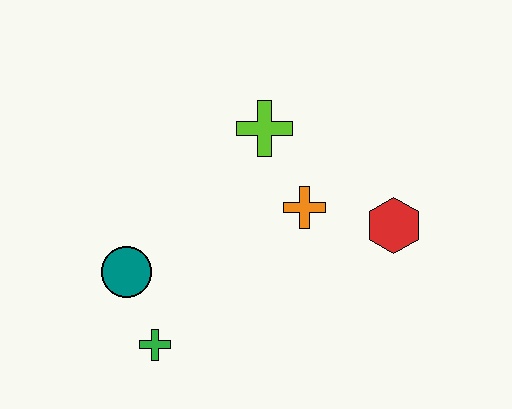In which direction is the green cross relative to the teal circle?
The green cross is below the teal circle.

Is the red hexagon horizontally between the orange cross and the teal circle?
No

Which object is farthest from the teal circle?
The red hexagon is farthest from the teal circle.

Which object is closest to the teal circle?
The green cross is closest to the teal circle.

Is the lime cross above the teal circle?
Yes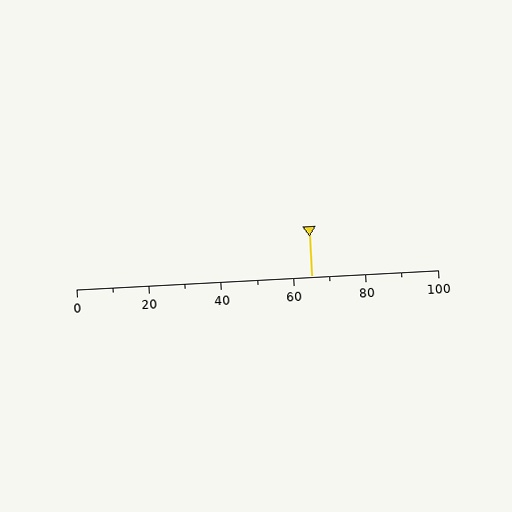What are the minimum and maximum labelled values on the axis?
The axis runs from 0 to 100.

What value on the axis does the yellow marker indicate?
The marker indicates approximately 65.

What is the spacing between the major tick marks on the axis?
The major ticks are spaced 20 apart.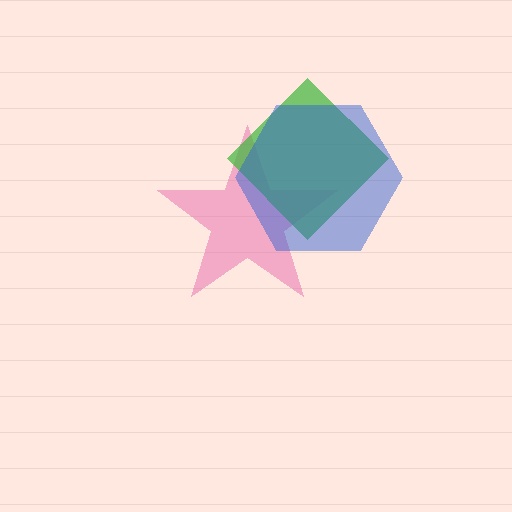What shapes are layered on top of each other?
The layered shapes are: a pink star, a green diamond, a blue hexagon.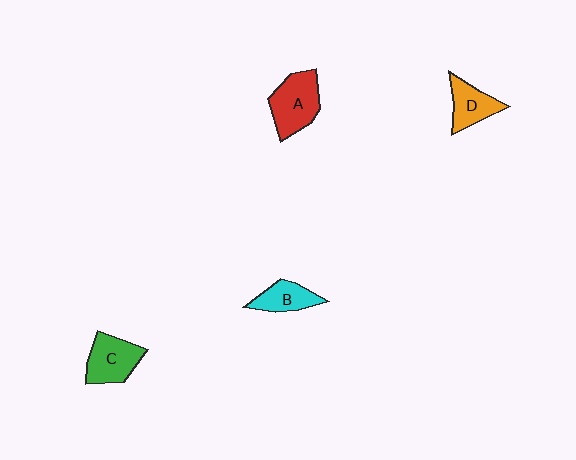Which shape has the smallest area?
Shape B (cyan).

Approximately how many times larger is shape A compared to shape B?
Approximately 1.6 times.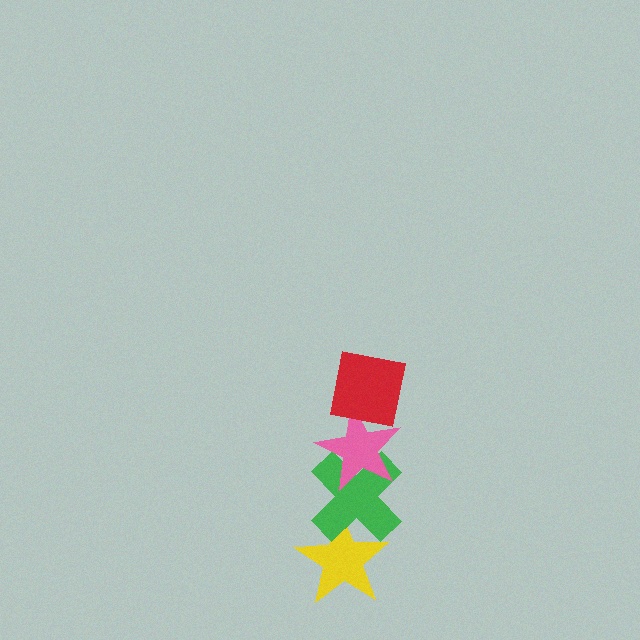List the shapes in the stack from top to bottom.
From top to bottom: the red square, the pink star, the green cross, the yellow star.